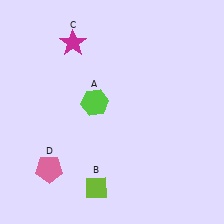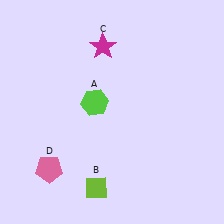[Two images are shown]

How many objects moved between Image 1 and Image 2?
1 object moved between the two images.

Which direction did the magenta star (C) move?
The magenta star (C) moved right.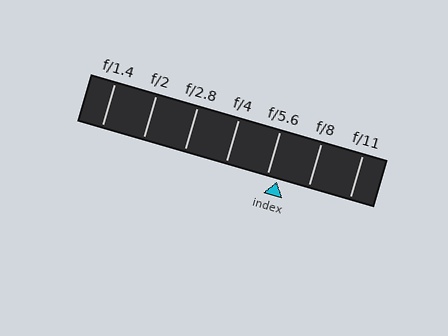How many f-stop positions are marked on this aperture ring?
There are 7 f-stop positions marked.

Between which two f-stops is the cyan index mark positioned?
The index mark is between f/5.6 and f/8.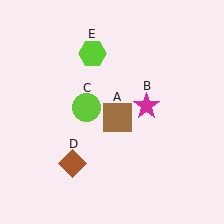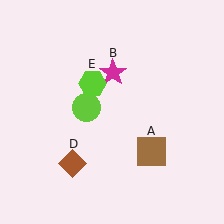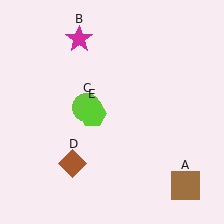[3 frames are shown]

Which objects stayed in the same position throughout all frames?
Lime circle (object C) and brown diamond (object D) remained stationary.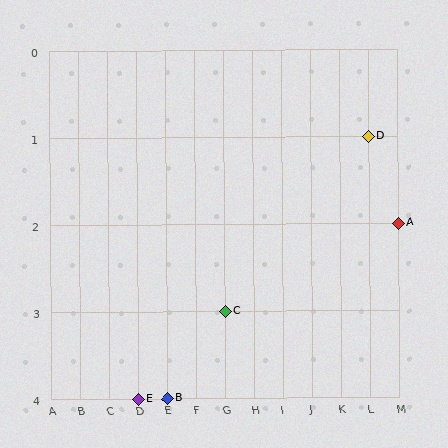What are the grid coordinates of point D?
Point D is at grid coordinates (L, 1).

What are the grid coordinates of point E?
Point E is at grid coordinates (D, 4).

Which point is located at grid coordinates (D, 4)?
Point E is at (D, 4).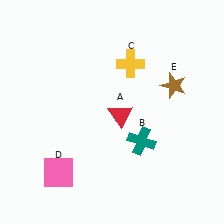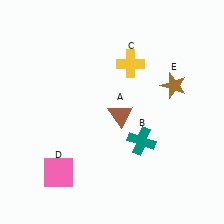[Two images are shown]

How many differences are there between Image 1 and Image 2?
There is 1 difference between the two images.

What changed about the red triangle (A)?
In Image 1, A is red. In Image 2, it changed to brown.